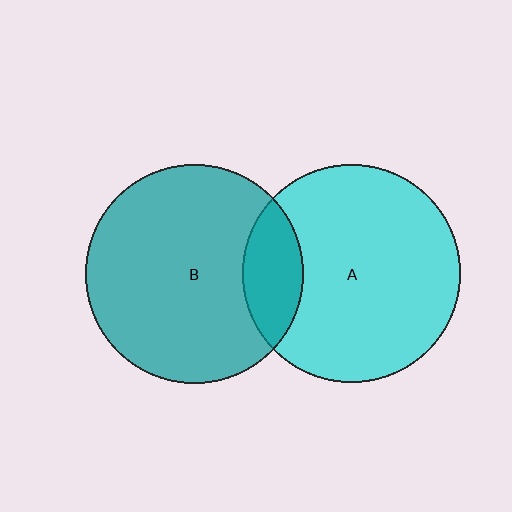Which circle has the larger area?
Circle B (teal).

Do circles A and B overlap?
Yes.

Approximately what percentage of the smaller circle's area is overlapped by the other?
Approximately 15%.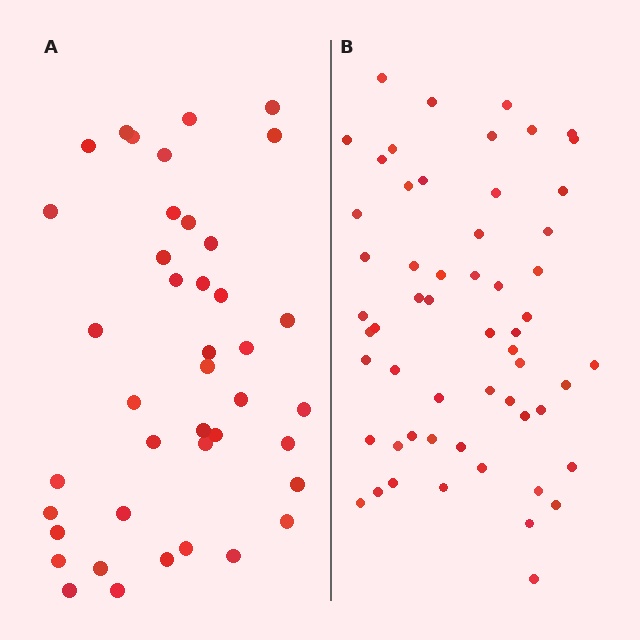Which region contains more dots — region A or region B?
Region B (the right region) has more dots.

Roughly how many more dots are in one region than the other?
Region B has approximately 15 more dots than region A.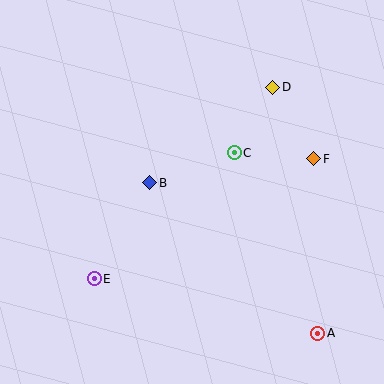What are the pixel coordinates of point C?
Point C is at (234, 153).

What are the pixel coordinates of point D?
Point D is at (273, 87).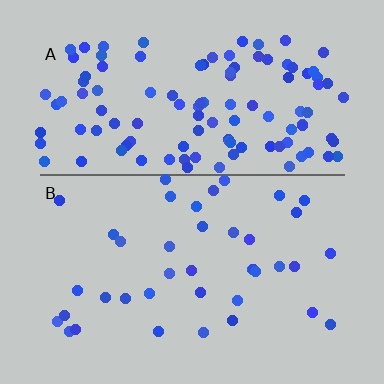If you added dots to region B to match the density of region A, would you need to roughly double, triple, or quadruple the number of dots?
Approximately triple.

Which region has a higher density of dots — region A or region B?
A (the top).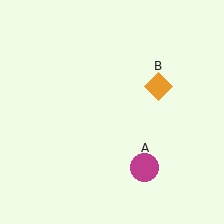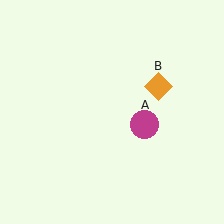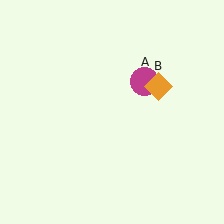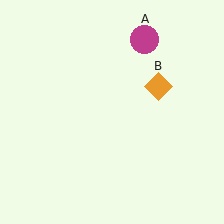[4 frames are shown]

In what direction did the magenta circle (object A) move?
The magenta circle (object A) moved up.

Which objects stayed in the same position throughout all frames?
Orange diamond (object B) remained stationary.